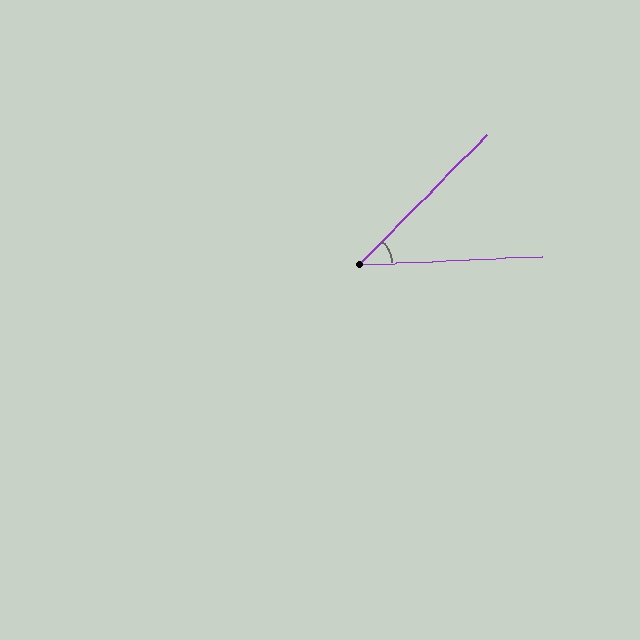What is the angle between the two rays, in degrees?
Approximately 43 degrees.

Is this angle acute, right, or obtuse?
It is acute.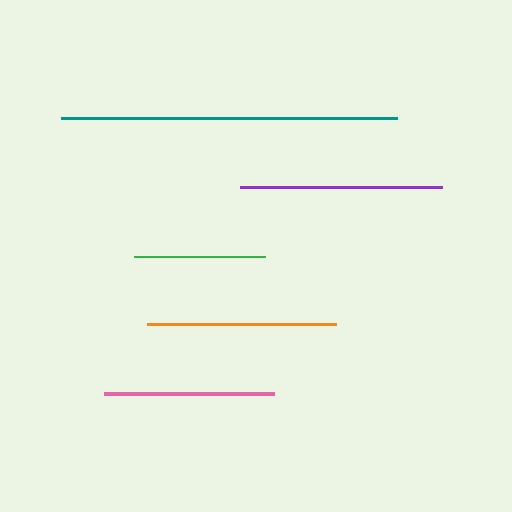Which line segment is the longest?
The teal line is the longest at approximately 336 pixels.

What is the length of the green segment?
The green segment is approximately 131 pixels long.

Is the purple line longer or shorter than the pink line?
The purple line is longer than the pink line.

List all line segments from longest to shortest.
From longest to shortest: teal, purple, orange, pink, green.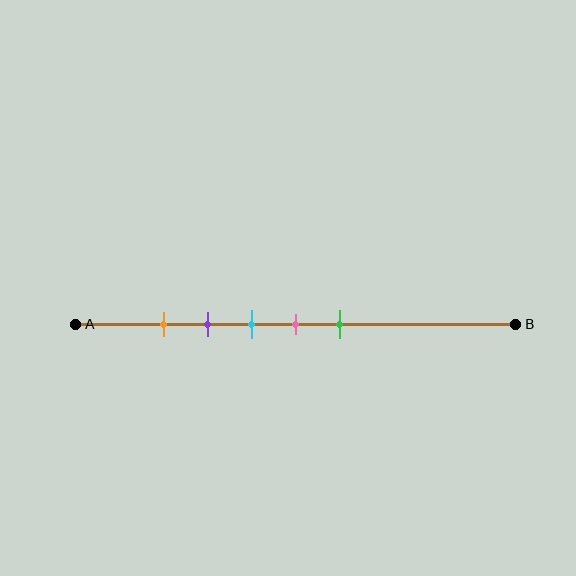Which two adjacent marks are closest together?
The orange and purple marks are the closest adjacent pair.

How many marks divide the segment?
There are 5 marks dividing the segment.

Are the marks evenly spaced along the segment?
Yes, the marks are approximately evenly spaced.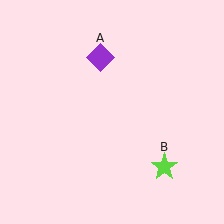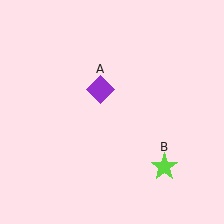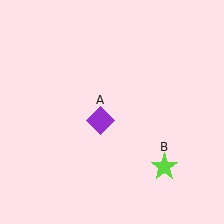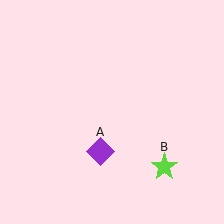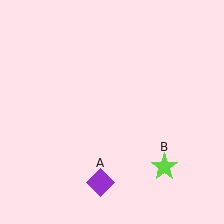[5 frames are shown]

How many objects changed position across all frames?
1 object changed position: purple diamond (object A).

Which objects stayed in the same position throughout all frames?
Lime star (object B) remained stationary.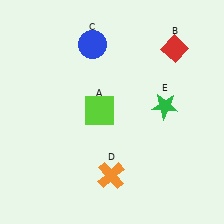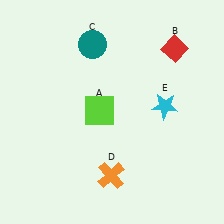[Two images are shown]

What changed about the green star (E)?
In Image 1, E is green. In Image 2, it changed to cyan.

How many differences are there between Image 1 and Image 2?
There are 2 differences between the two images.